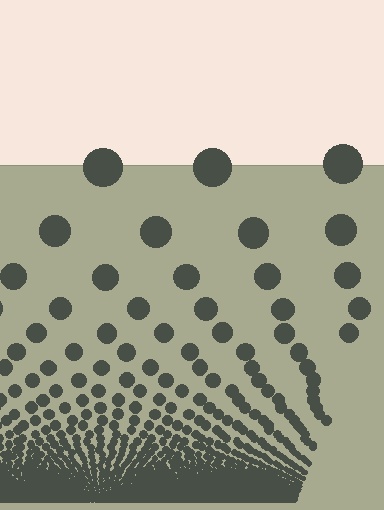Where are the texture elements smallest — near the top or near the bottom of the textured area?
Near the bottom.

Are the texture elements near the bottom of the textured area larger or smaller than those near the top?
Smaller. The gradient is inverted — elements near the bottom are smaller and denser.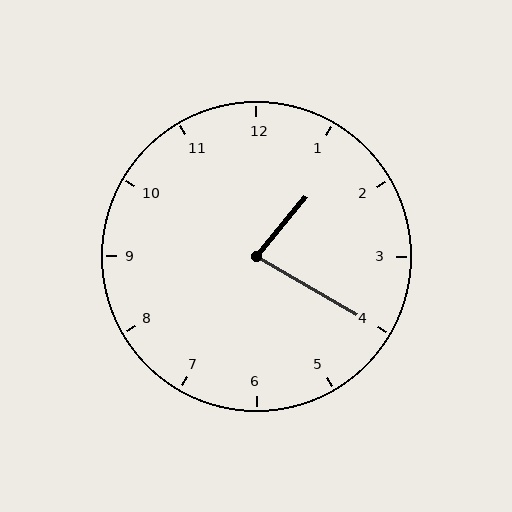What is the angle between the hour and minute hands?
Approximately 80 degrees.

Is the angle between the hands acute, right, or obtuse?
It is acute.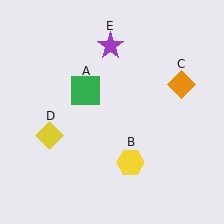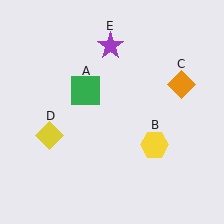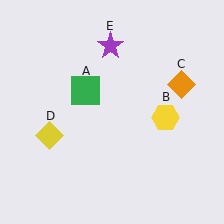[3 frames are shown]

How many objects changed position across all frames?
1 object changed position: yellow hexagon (object B).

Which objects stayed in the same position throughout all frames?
Green square (object A) and orange diamond (object C) and yellow diamond (object D) and purple star (object E) remained stationary.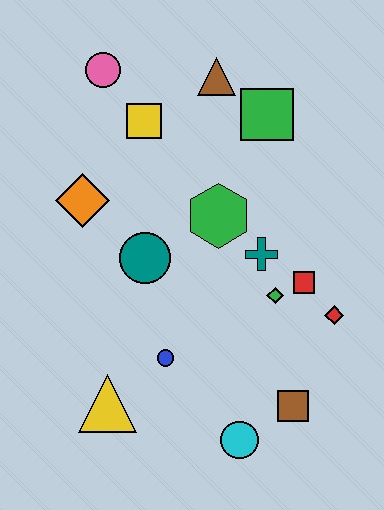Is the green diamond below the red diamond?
No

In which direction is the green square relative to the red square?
The green square is above the red square.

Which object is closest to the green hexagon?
The teal cross is closest to the green hexagon.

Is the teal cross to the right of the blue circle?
Yes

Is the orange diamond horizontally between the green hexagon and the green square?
No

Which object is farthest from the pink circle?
The cyan circle is farthest from the pink circle.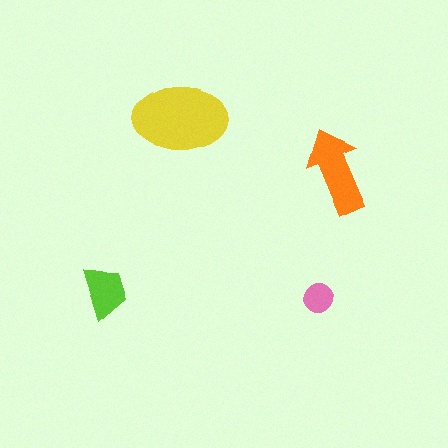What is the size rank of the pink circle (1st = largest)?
4th.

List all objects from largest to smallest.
The yellow ellipse, the orange arrow, the lime trapezoid, the pink circle.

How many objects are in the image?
There are 4 objects in the image.